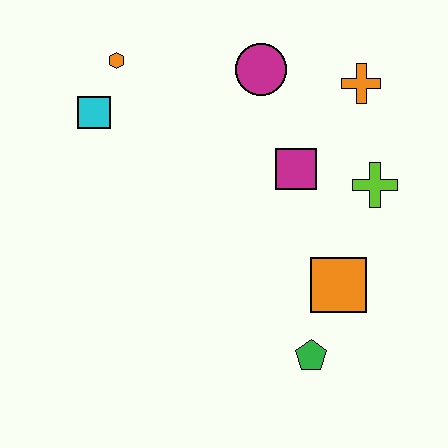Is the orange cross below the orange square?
No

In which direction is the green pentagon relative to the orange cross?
The green pentagon is below the orange cross.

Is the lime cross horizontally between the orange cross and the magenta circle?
No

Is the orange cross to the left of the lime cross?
Yes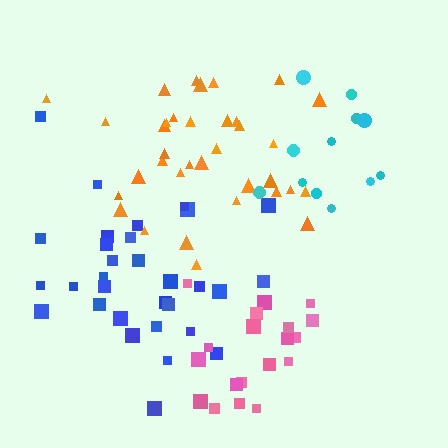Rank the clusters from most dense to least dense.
pink, cyan, orange, blue.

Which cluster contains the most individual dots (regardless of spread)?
Orange (35).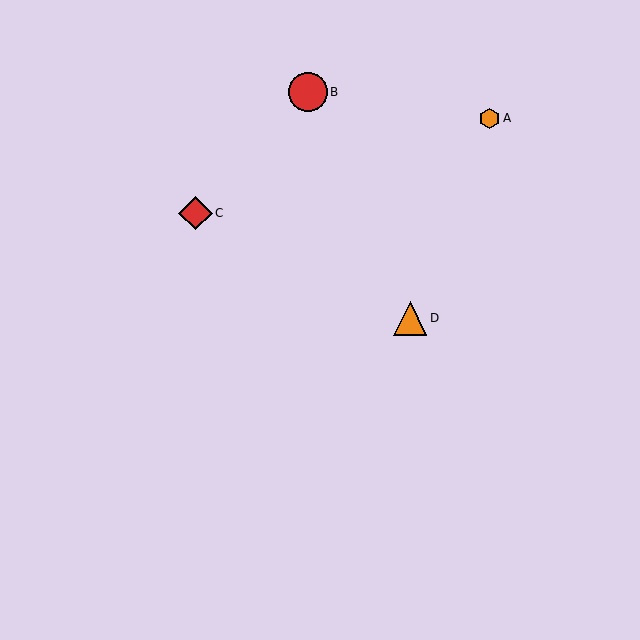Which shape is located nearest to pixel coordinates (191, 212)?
The red diamond (labeled C) at (195, 213) is nearest to that location.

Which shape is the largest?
The red circle (labeled B) is the largest.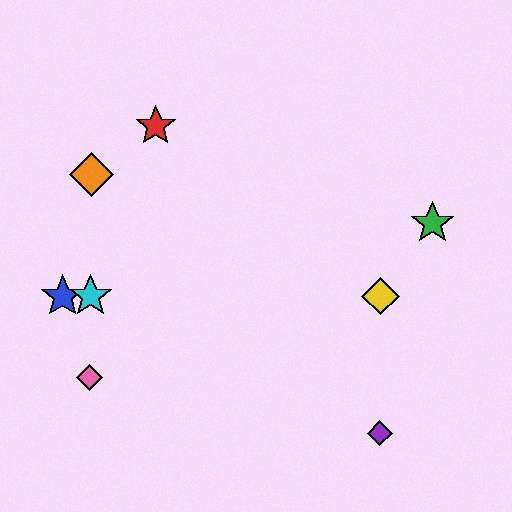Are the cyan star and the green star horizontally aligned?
No, the cyan star is at y≈296 and the green star is at y≈223.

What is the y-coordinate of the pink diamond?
The pink diamond is at y≈378.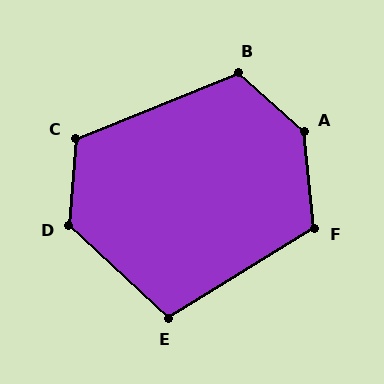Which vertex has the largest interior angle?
A, at approximately 138 degrees.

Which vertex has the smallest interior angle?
E, at approximately 106 degrees.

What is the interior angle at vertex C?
Approximately 117 degrees (obtuse).